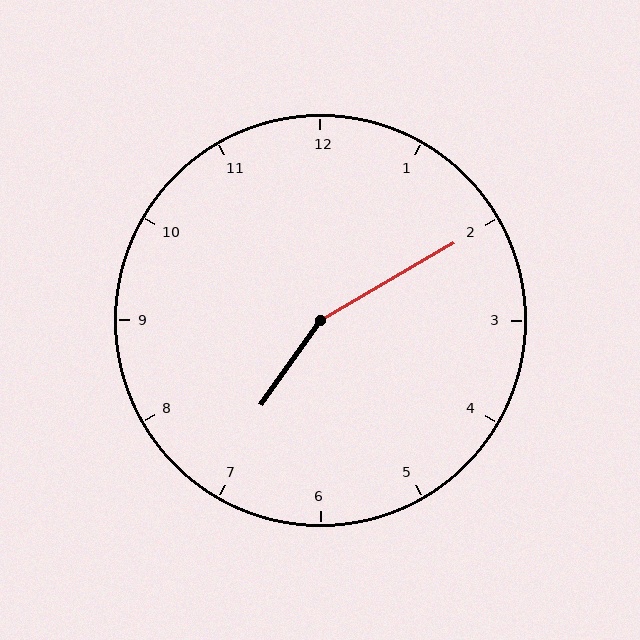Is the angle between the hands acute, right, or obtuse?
It is obtuse.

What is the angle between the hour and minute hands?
Approximately 155 degrees.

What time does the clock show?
7:10.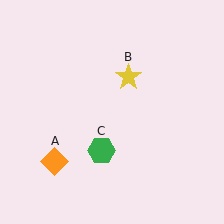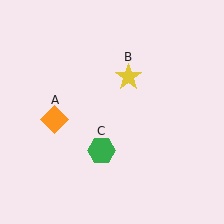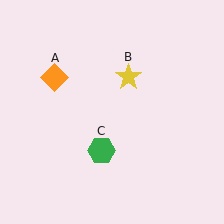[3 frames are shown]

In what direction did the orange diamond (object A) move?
The orange diamond (object A) moved up.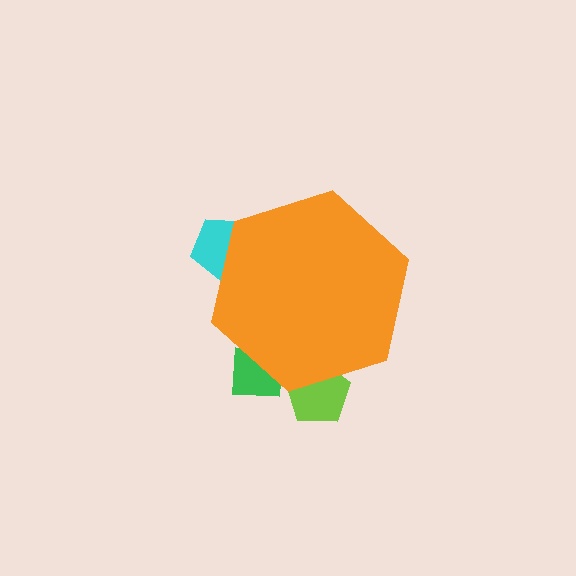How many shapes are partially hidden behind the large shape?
3 shapes are partially hidden.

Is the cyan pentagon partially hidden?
Yes, the cyan pentagon is partially hidden behind the orange hexagon.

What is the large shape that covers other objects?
An orange hexagon.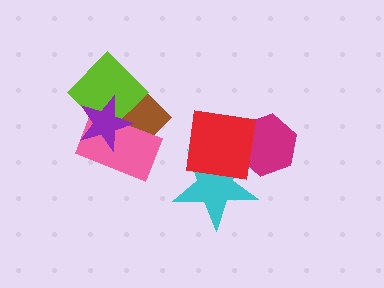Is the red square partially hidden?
No, no other shape covers it.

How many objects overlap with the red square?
2 objects overlap with the red square.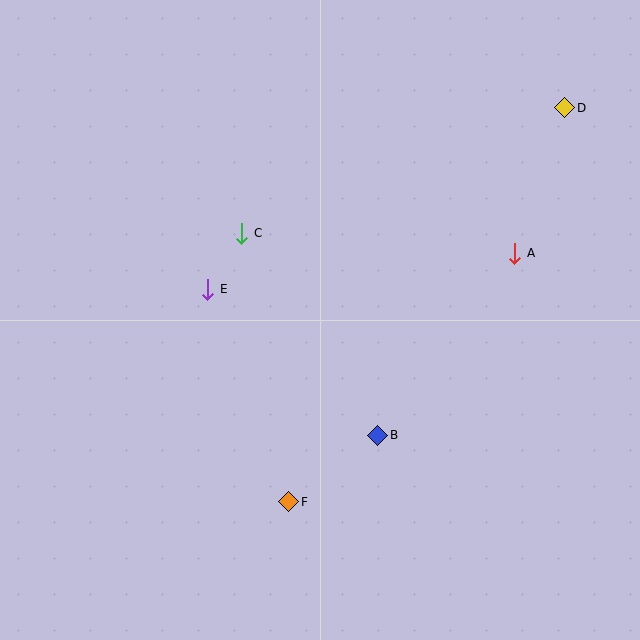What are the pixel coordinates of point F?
Point F is at (289, 502).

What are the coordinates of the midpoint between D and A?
The midpoint between D and A is at (540, 180).